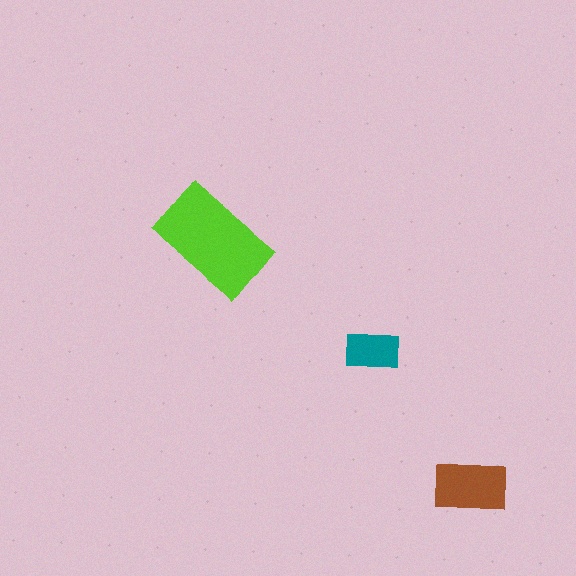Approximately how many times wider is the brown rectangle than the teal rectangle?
About 1.5 times wider.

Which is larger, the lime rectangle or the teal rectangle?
The lime one.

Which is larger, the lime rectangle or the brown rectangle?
The lime one.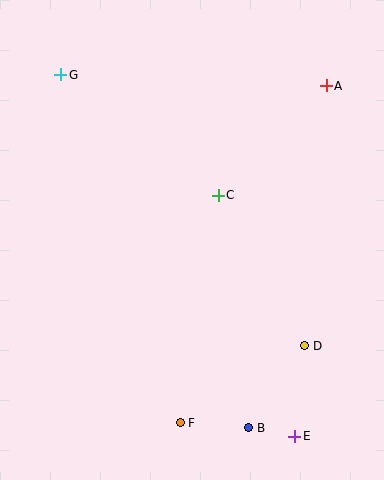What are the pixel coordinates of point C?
Point C is at (218, 195).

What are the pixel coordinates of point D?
Point D is at (305, 346).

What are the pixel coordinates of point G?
Point G is at (61, 75).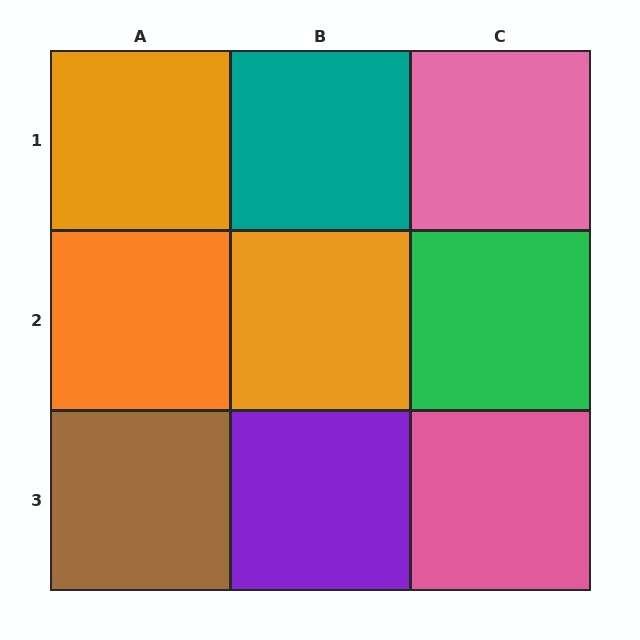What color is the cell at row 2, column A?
Orange.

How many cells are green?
1 cell is green.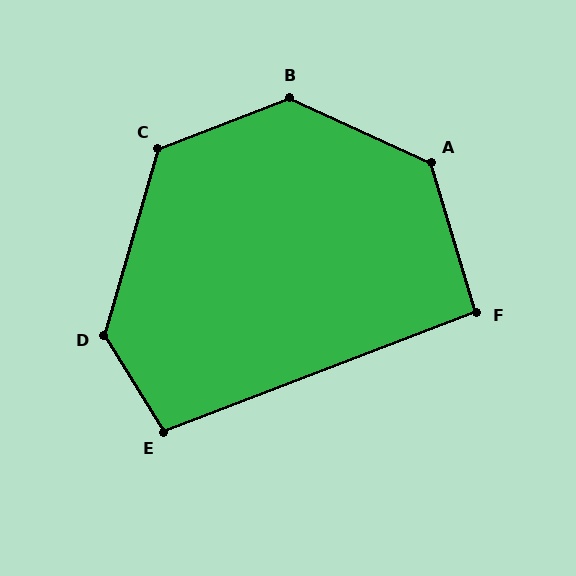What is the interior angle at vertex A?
Approximately 131 degrees (obtuse).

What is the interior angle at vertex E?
Approximately 101 degrees (obtuse).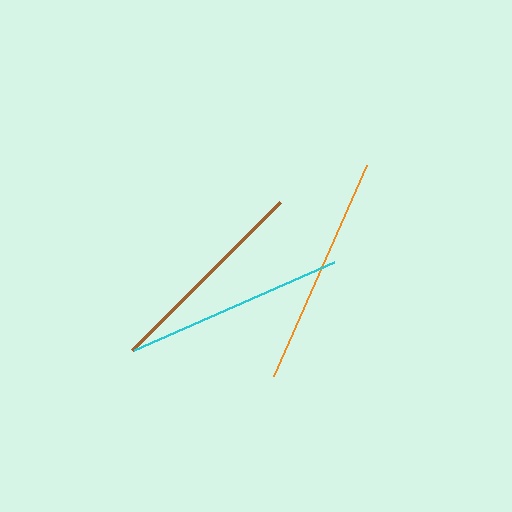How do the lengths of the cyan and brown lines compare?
The cyan and brown lines are approximately the same length.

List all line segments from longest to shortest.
From longest to shortest: orange, cyan, brown.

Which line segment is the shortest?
The brown line is the shortest at approximately 210 pixels.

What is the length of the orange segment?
The orange segment is approximately 231 pixels long.